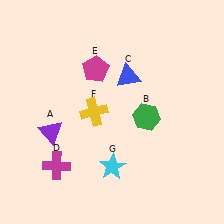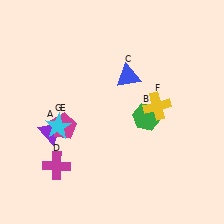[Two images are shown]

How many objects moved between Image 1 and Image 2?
3 objects moved between the two images.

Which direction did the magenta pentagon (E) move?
The magenta pentagon (E) moved down.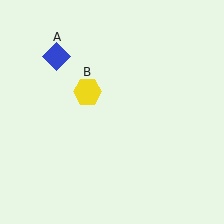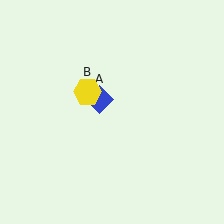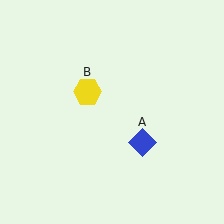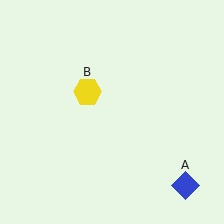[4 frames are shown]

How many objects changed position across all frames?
1 object changed position: blue diamond (object A).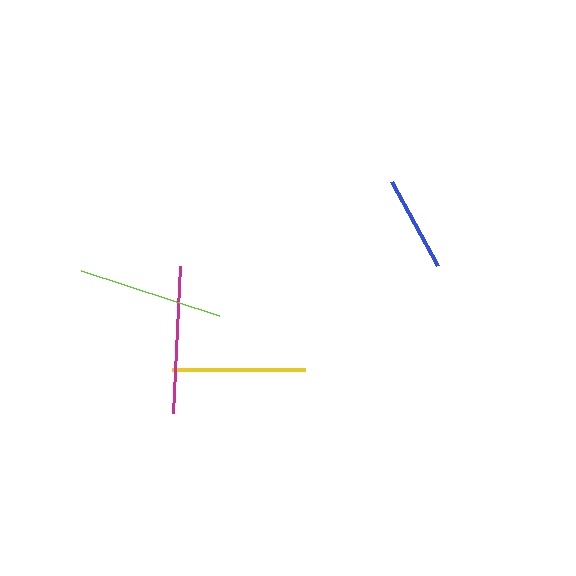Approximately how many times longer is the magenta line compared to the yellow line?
The magenta line is approximately 1.1 times the length of the yellow line.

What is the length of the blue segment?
The blue segment is approximately 95 pixels long.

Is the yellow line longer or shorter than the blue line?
The yellow line is longer than the blue line.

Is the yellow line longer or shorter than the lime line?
The lime line is longer than the yellow line.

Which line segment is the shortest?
The blue line is the shortest at approximately 95 pixels.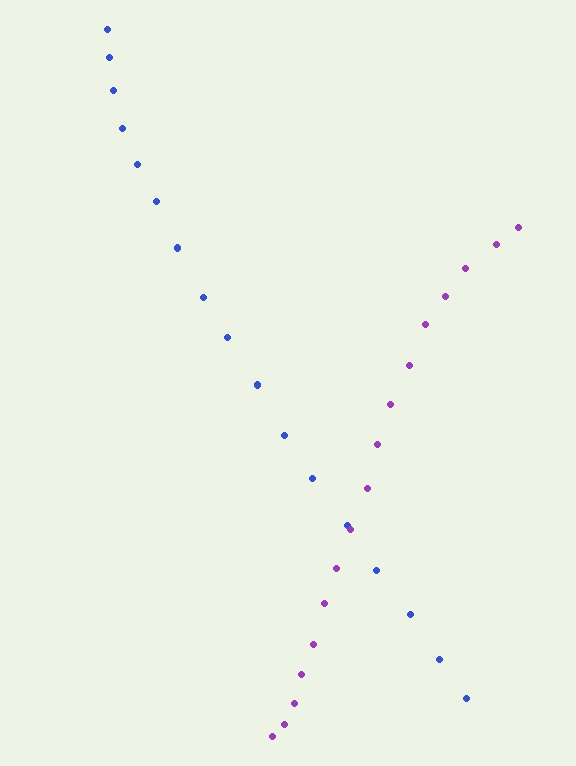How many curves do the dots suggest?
There are 2 distinct paths.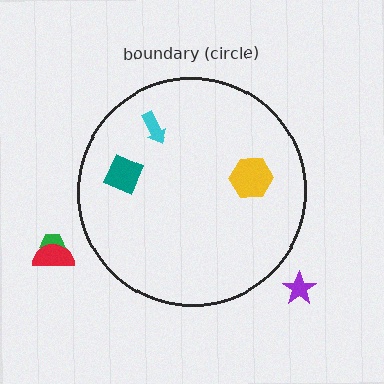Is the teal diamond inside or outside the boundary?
Inside.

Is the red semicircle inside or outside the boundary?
Outside.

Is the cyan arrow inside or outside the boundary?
Inside.